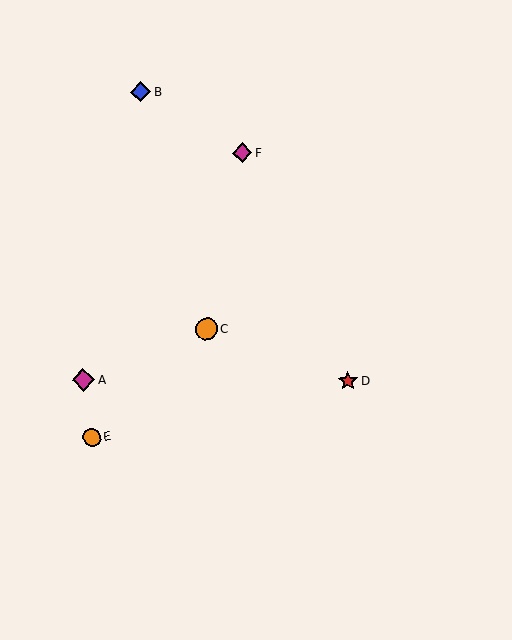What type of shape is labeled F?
Shape F is a magenta diamond.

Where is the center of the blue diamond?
The center of the blue diamond is at (141, 92).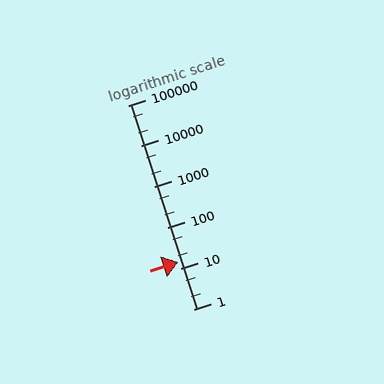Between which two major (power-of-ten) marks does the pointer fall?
The pointer is between 10 and 100.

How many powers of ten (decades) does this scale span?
The scale spans 5 decades, from 1 to 100000.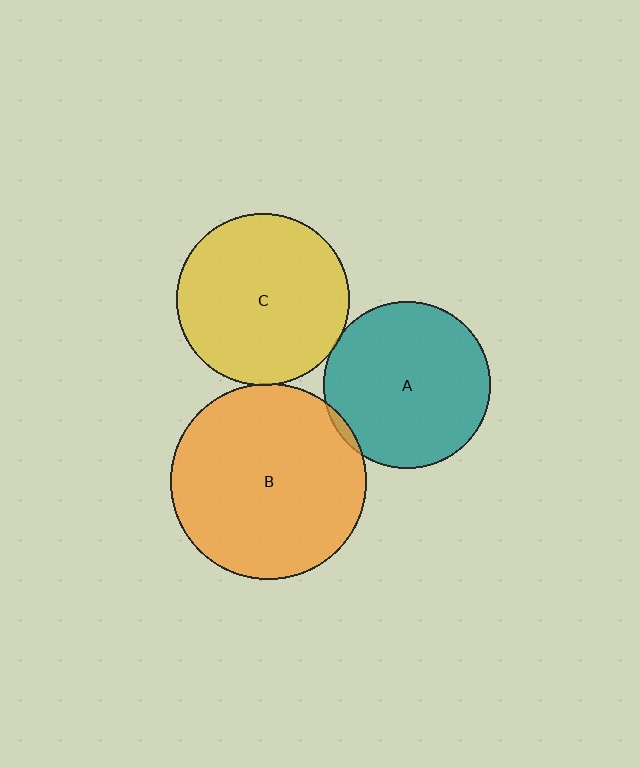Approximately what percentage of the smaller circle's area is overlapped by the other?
Approximately 5%.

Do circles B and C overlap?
Yes.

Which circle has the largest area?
Circle B (orange).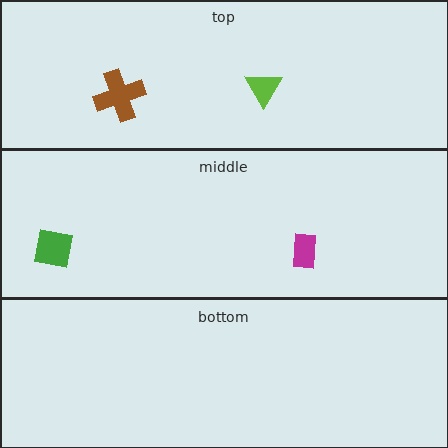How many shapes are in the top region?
2.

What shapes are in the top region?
The brown cross, the lime triangle.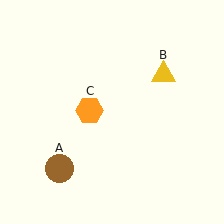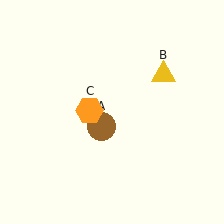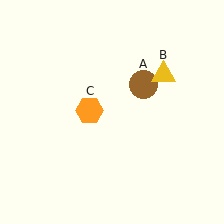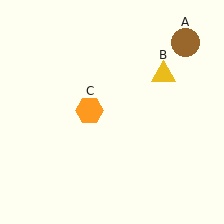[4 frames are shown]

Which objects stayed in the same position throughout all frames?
Yellow triangle (object B) and orange hexagon (object C) remained stationary.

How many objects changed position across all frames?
1 object changed position: brown circle (object A).